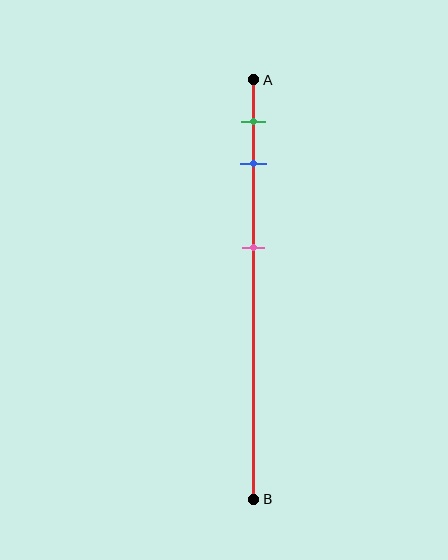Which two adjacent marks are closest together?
The green and blue marks are the closest adjacent pair.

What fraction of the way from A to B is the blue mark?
The blue mark is approximately 20% (0.2) of the way from A to B.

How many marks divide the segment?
There are 3 marks dividing the segment.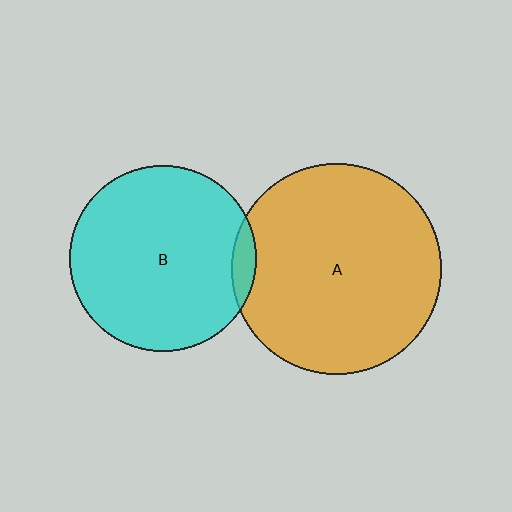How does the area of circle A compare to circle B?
Approximately 1.3 times.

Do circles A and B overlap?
Yes.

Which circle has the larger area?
Circle A (orange).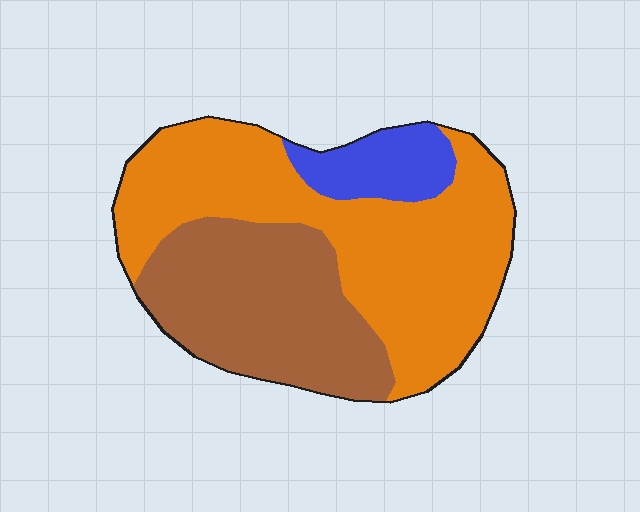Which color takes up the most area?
Orange, at roughly 55%.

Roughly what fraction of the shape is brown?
Brown covers roughly 35% of the shape.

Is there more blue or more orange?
Orange.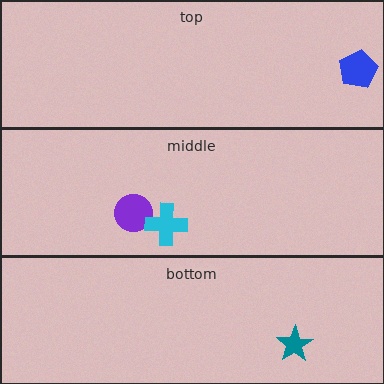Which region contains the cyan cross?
The middle region.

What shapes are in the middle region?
The purple circle, the cyan cross.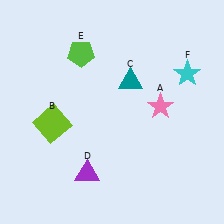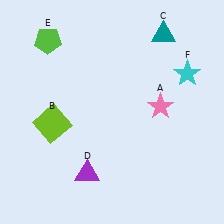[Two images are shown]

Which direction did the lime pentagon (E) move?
The lime pentagon (E) moved left.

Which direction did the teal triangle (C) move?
The teal triangle (C) moved up.